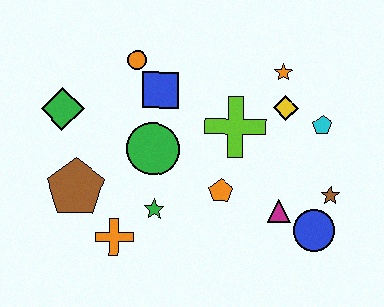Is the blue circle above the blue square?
No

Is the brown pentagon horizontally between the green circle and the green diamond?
Yes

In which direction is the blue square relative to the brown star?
The blue square is to the left of the brown star.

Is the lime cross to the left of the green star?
No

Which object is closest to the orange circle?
The blue square is closest to the orange circle.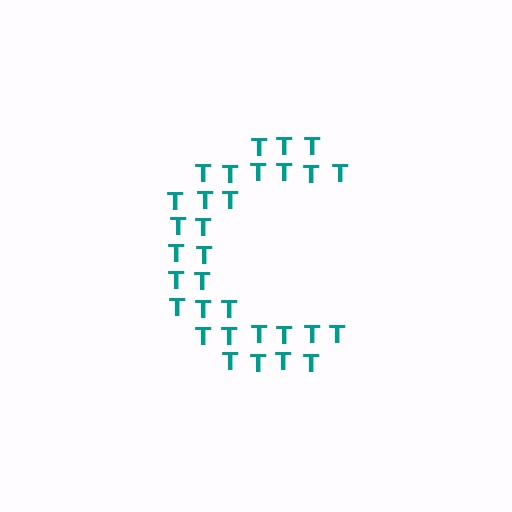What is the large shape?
The large shape is the letter C.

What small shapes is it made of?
It is made of small letter T's.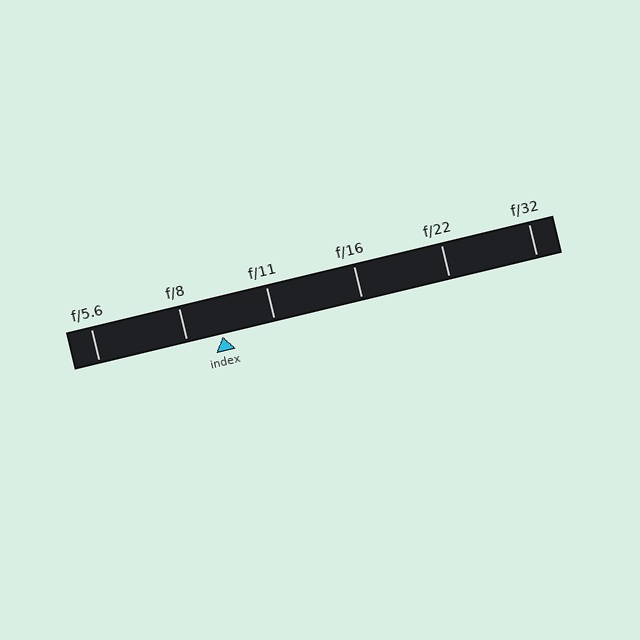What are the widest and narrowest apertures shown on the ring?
The widest aperture shown is f/5.6 and the narrowest is f/32.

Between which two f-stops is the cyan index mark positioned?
The index mark is between f/8 and f/11.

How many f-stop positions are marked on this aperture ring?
There are 6 f-stop positions marked.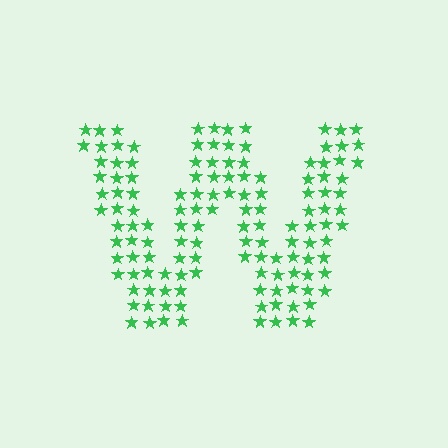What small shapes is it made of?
It is made of small stars.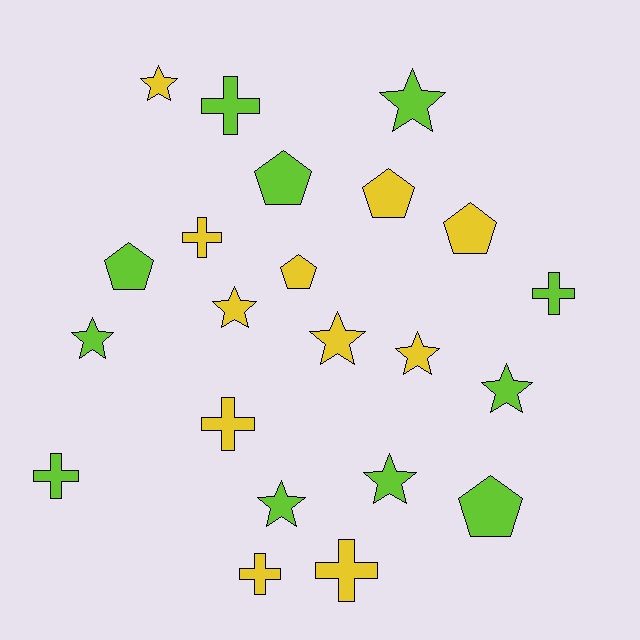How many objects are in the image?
There are 22 objects.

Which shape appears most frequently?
Star, with 9 objects.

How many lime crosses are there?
There are 3 lime crosses.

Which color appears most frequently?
Yellow, with 11 objects.